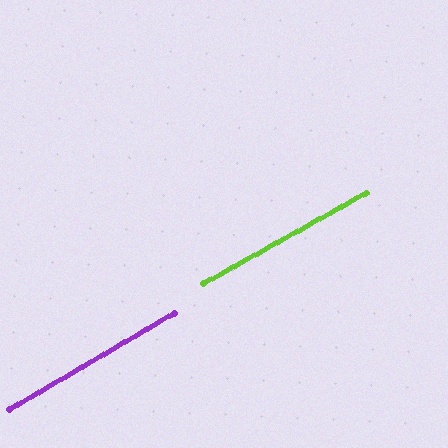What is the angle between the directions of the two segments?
Approximately 1 degree.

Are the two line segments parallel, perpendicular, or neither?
Parallel — their directions differ by only 1.5°.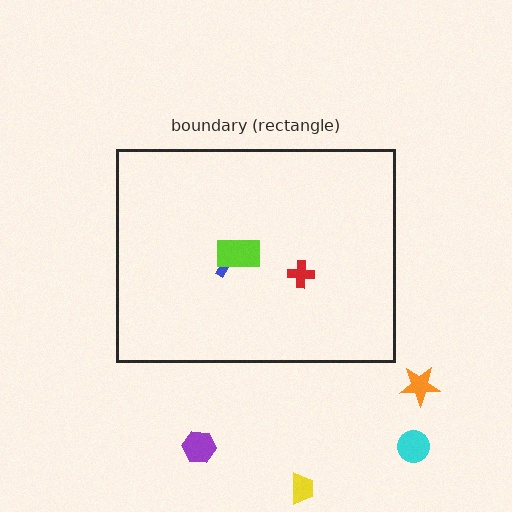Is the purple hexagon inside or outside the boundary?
Outside.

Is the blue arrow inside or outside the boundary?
Inside.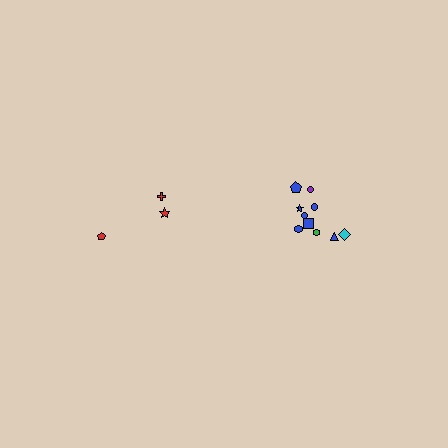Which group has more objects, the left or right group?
The right group.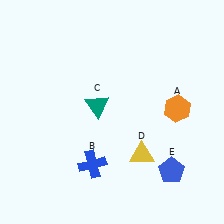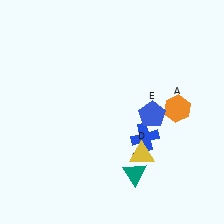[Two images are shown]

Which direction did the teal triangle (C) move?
The teal triangle (C) moved down.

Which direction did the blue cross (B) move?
The blue cross (B) moved right.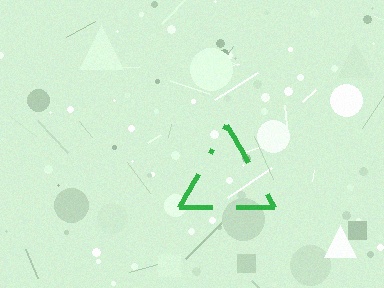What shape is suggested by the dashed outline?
The dashed outline suggests a triangle.